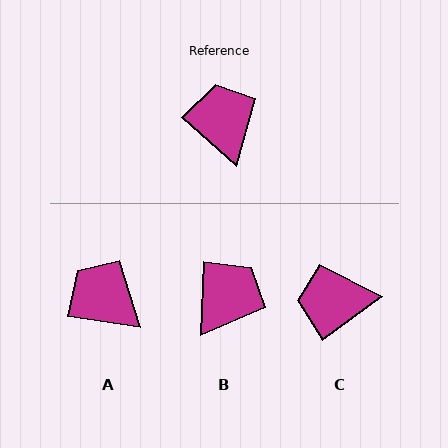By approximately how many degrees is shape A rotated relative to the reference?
Approximately 33 degrees counter-clockwise.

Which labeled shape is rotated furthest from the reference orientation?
C, about 77 degrees away.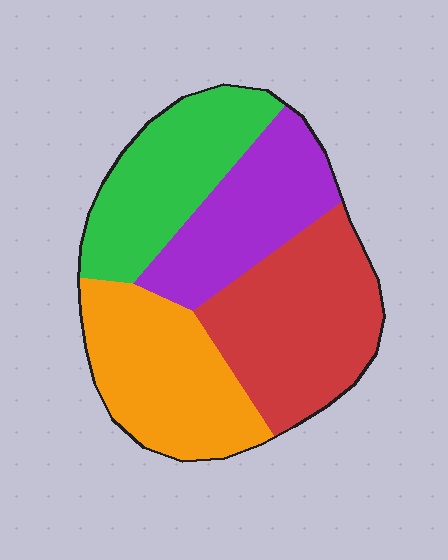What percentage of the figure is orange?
Orange covers about 25% of the figure.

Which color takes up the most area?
Red, at roughly 30%.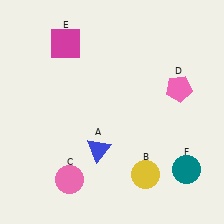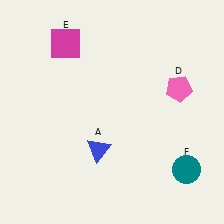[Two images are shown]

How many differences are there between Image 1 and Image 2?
There are 2 differences between the two images.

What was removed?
The yellow circle (B), the pink circle (C) were removed in Image 2.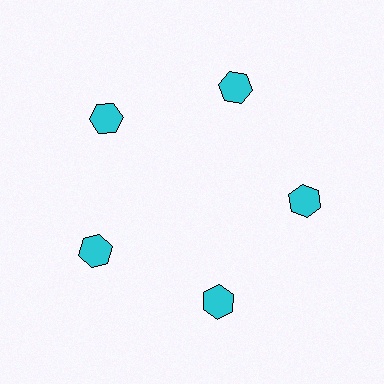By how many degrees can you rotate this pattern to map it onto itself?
The pattern maps onto itself every 72 degrees of rotation.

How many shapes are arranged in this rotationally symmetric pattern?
There are 5 shapes, arranged in 5 groups of 1.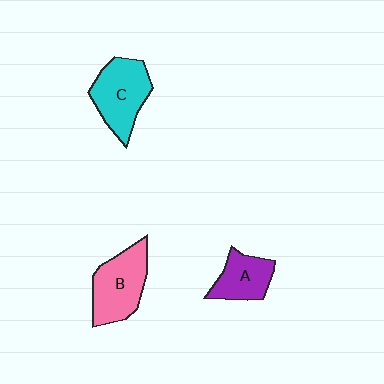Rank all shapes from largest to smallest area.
From largest to smallest: B (pink), C (cyan), A (purple).